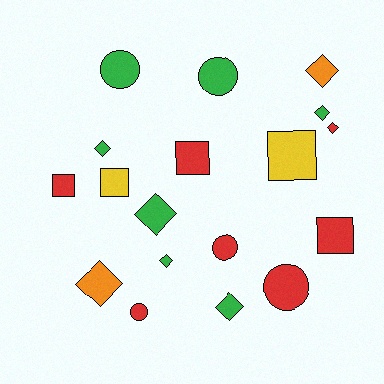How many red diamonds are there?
There is 1 red diamond.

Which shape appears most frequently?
Diamond, with 8 objects.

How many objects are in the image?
There are 18 objects.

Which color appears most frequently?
Red, with 7 objects.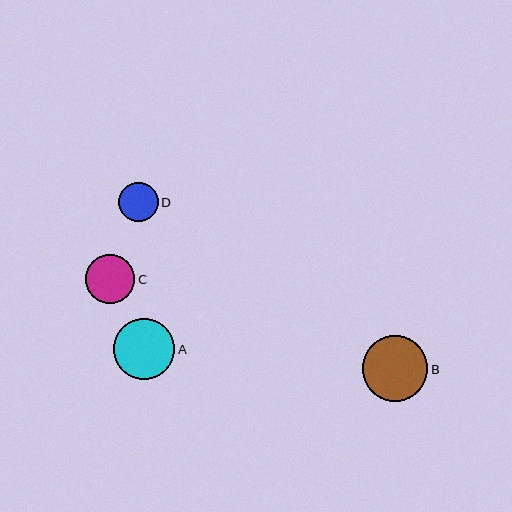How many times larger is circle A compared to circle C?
Circle A is approximately 1.2 times the size of circle C.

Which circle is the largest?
Circle B is the largest with a size of approximately 65 pixels.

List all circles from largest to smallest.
From largest to smallest: B, A, C, D.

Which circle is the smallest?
Circle D is the smallest with a size of approximately 39 pixels.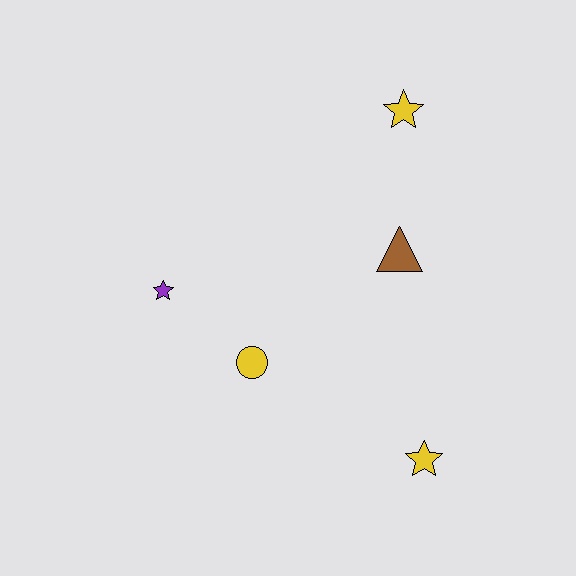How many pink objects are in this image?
There are no pink objects.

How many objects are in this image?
There are 5 objects.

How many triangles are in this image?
There is 1 triangle.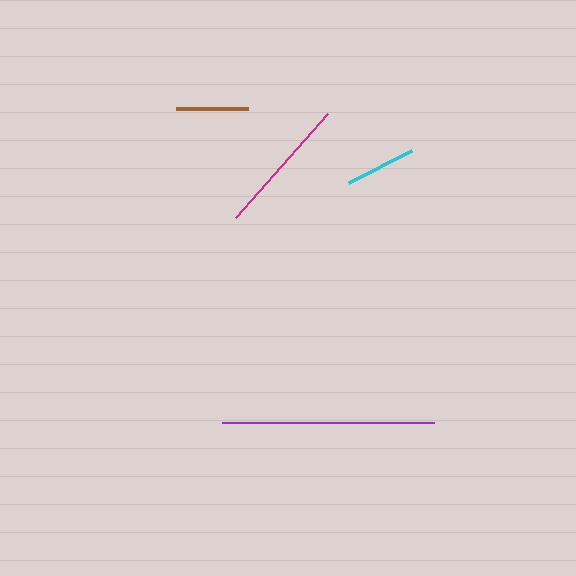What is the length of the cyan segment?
The cyan segment is approximately 71 pixels long.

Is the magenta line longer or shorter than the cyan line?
The magenta line is longer than the cyan line.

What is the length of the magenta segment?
The magenta segment is approximately 139 pixels long.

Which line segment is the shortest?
The cyan line is the shortest at approximately 71 pixels.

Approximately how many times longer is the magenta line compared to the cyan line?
The magenta line is approximately 2.0 times the length of the cyan line.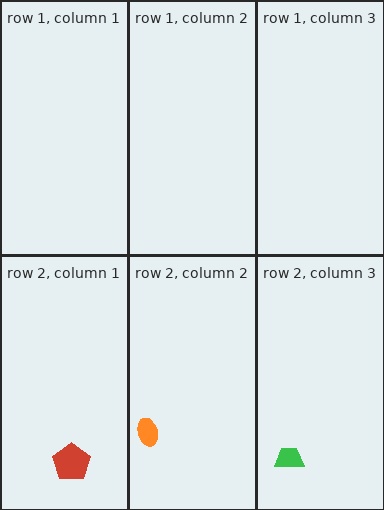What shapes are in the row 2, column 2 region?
The orange ellipse.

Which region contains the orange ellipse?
The row 2, column 2 region.